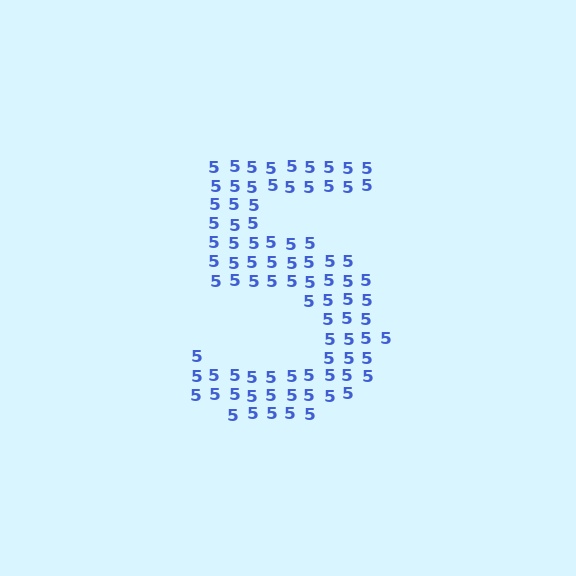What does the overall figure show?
The overall figure shows the digit 5.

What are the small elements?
The small elements are digit 5's.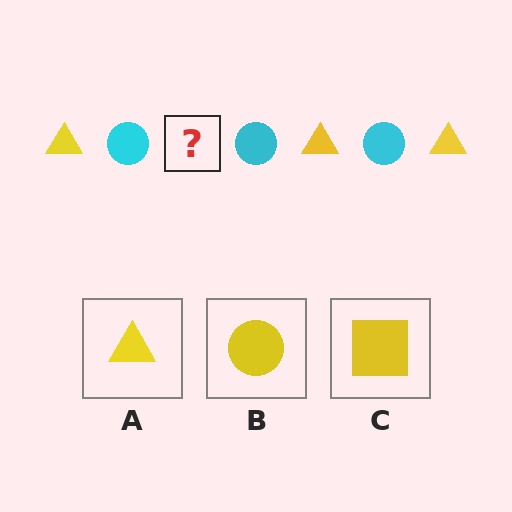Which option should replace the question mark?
Option A.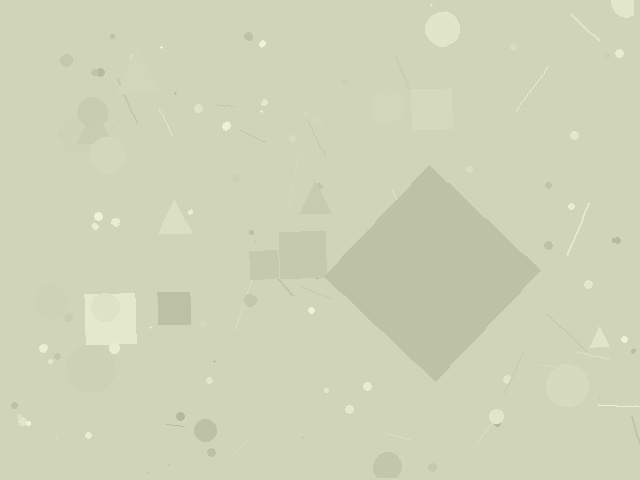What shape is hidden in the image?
A diamond is hidden in the image.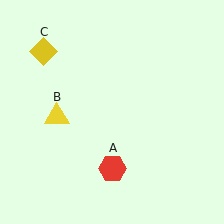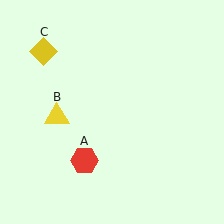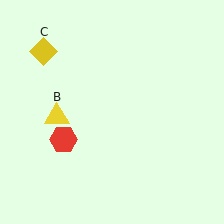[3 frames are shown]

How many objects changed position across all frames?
1 object changed position: red hexagon (object A).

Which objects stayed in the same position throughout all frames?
Yellow triangle (object B) and yellow diamond (object C) remained stationary.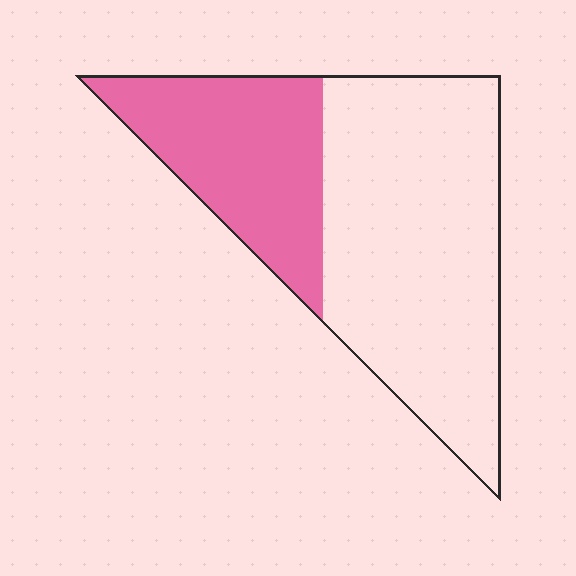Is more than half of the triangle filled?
No.